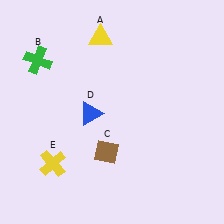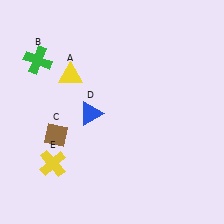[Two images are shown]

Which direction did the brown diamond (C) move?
The brown diamond (C) moved left.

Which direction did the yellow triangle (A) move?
The yellow triangle (A) moved down.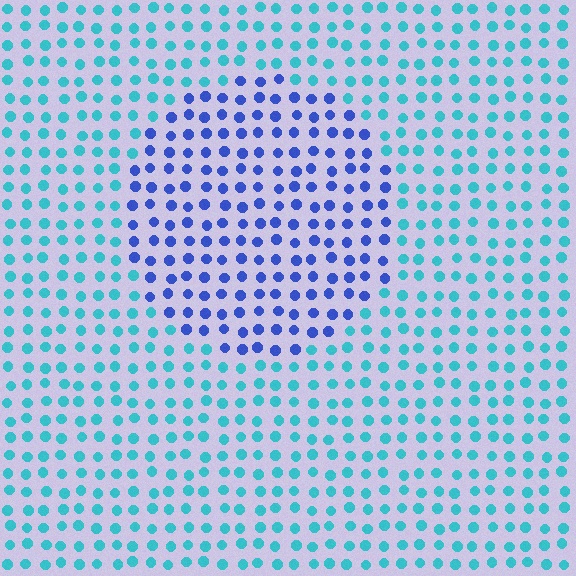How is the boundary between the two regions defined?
The boundary is defined purely by a slight shift in hue (about 46 degrees). Spacing, size, and orientation are identical on both sides.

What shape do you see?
I see a circle.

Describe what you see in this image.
The image is filled with small cyan elements in a uniform arrangement. A circle-shaped region is visible where the elements are tinted to a slightly different hue, forming a subtle color boundary.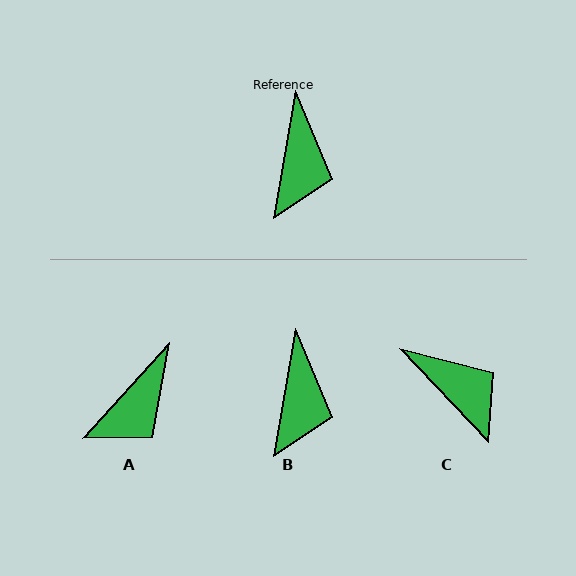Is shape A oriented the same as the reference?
No, it is off by about 33 degrees.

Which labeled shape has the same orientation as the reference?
B.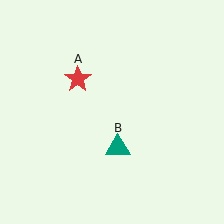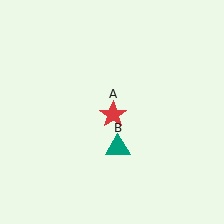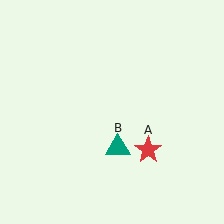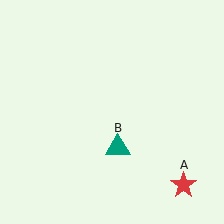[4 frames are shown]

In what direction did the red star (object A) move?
The red star (object A) moved down and to the right.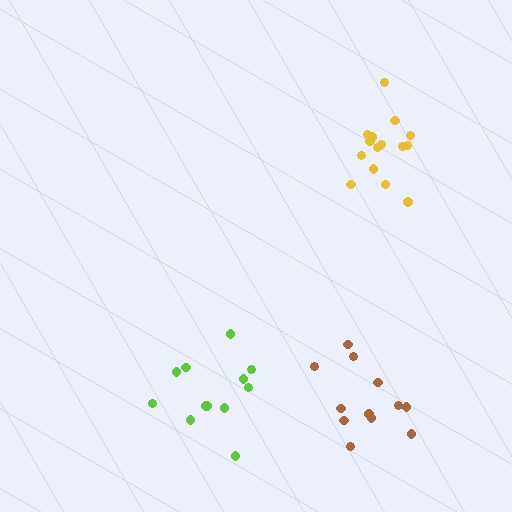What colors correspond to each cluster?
The clusters are colored: lime, yellow, brown.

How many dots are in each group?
Group 1: 12 dots, Group 2: 15 dots, Group 3: 12 dots (39 total).